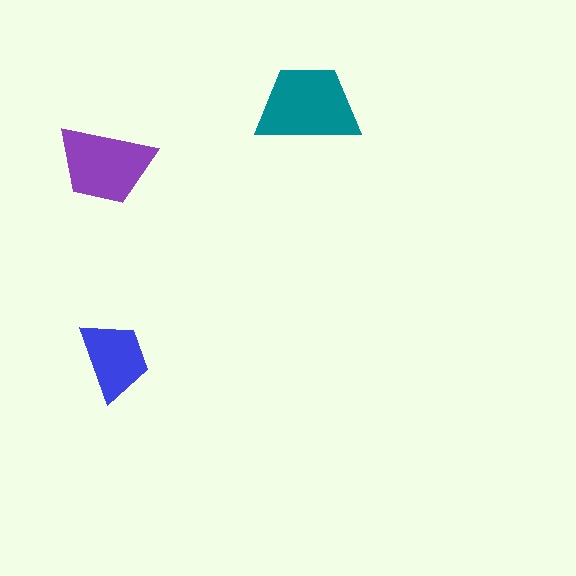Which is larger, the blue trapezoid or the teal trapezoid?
The teal one.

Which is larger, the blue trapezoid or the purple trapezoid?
The purple one.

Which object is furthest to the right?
The teal trapezoid is rightmost.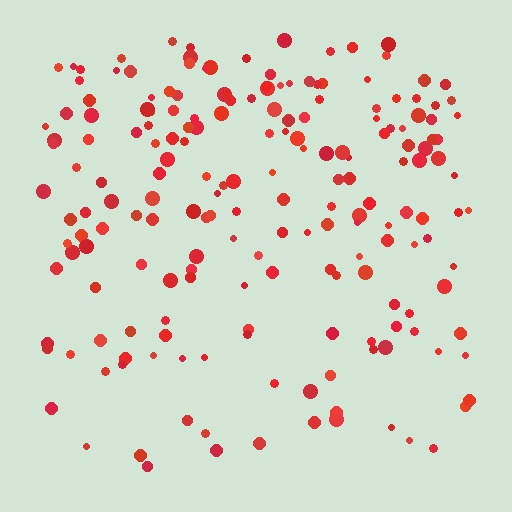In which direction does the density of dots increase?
From bottom to top, with the top side densest.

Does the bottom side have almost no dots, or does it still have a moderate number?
Still a moderate number, just noticeably fewer than the top.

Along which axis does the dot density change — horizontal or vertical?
Vertical.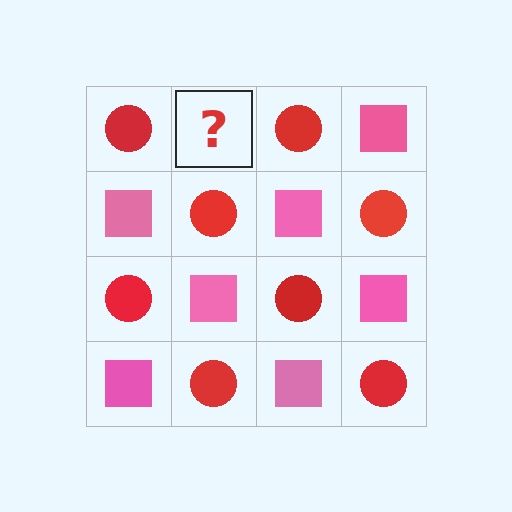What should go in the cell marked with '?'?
The missing cell should contain a pink square.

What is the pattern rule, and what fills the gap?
The rule is that it alternates red circle and pink square in a checkerboard pattern. The gap should be filled with a pink square.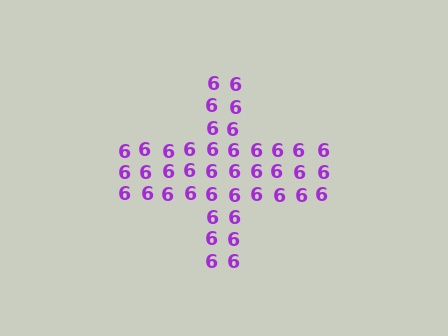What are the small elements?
The small elements are digit 6's.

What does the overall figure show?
The overall figure shows a cross.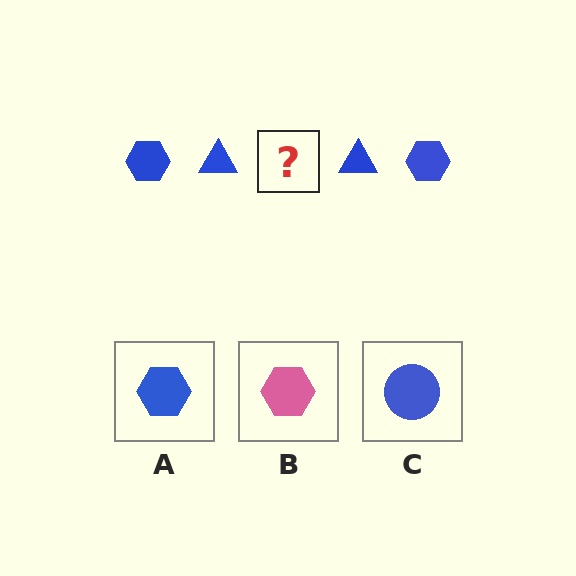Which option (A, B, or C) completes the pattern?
A.